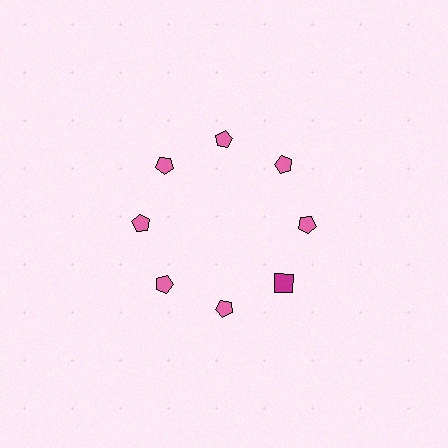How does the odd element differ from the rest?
It differs in both color (magenta instead of pink) and shape (square instead of pentagon).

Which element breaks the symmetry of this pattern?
The magenta square at roughly the 4 o'clock position breaks the symmetry. All other shapes are pink pentagons.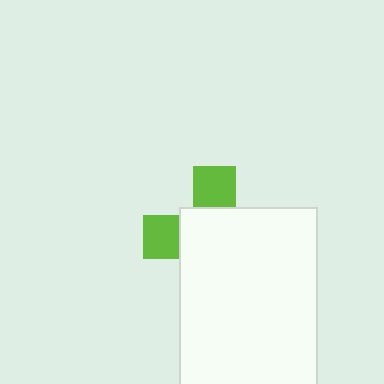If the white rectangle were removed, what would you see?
You would see the complete lime cross.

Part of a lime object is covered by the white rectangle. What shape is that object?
It is a cross.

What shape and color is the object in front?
The object in front is a white rectangle.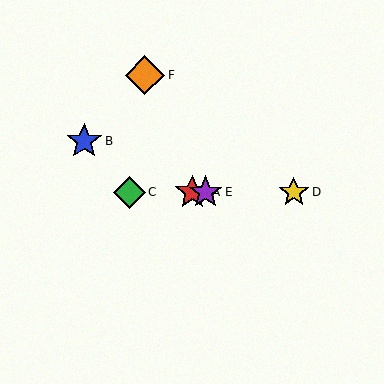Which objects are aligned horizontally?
Objects A, C, D, E are aligned horizontally.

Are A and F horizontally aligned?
No, A is at y≈192 and F is at y≈75.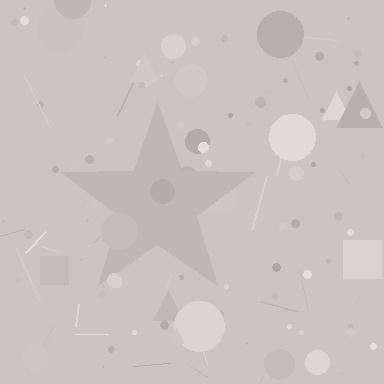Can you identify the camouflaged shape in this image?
The camouflaged shape is a star.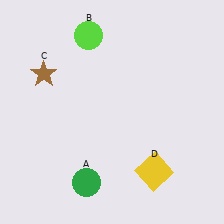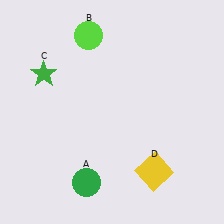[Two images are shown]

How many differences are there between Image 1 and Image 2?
There is 1 difference between the two images.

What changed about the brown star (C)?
In Image 1, C is brown. In Image 2, it changed to green.